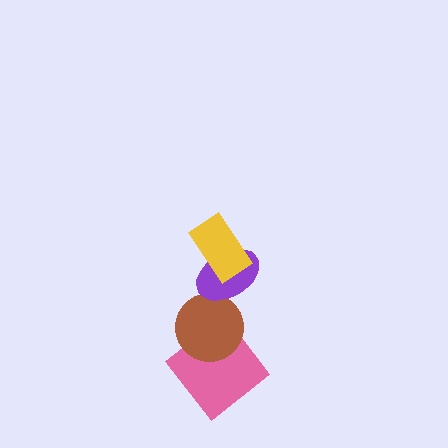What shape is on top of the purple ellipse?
The yellow rectangle is on top of the purple ellipse.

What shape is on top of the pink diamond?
The brown circle is on top of the pink diamond.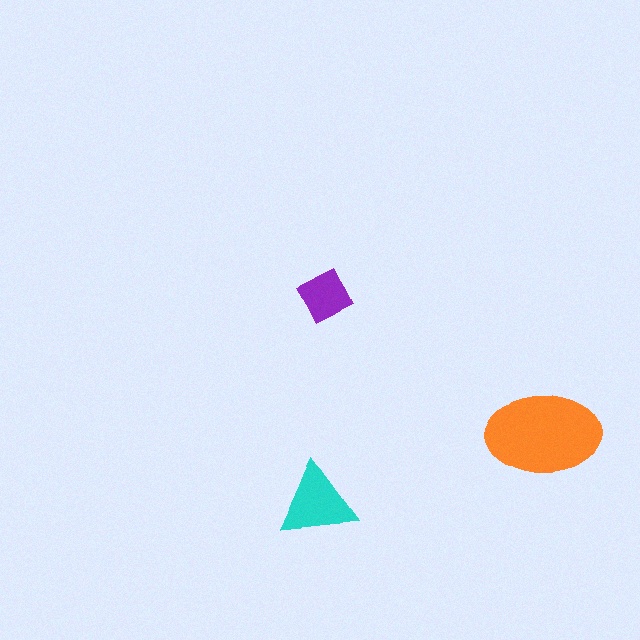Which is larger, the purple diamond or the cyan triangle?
The cyan triangle.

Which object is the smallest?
The purple diamond.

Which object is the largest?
The orange ellipse.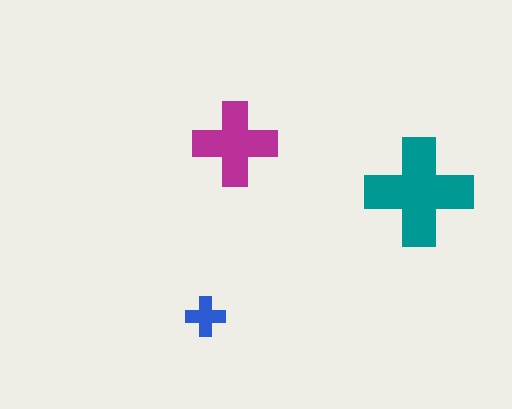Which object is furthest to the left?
The blue cross is leftmost.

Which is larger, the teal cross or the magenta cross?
The teal one.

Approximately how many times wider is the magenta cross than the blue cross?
About 2 times wider.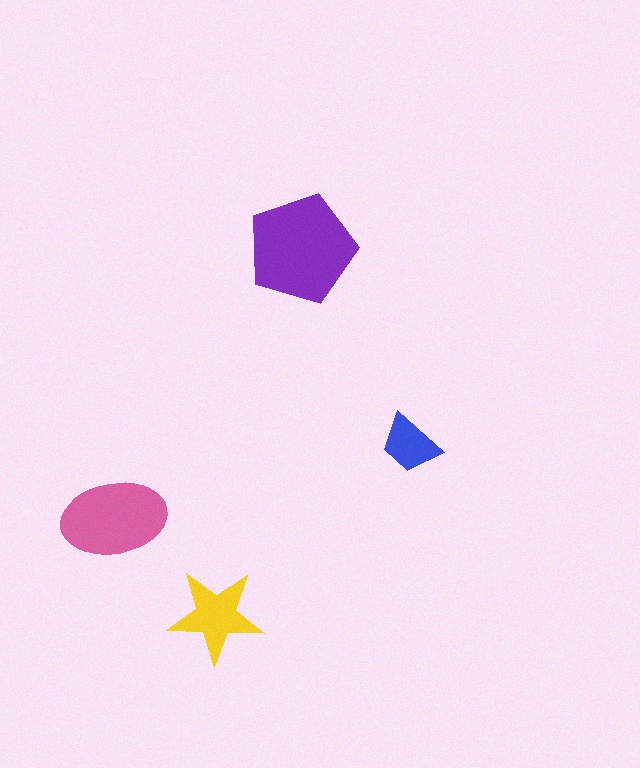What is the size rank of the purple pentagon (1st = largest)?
1st.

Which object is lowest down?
The yellow star is bottommost.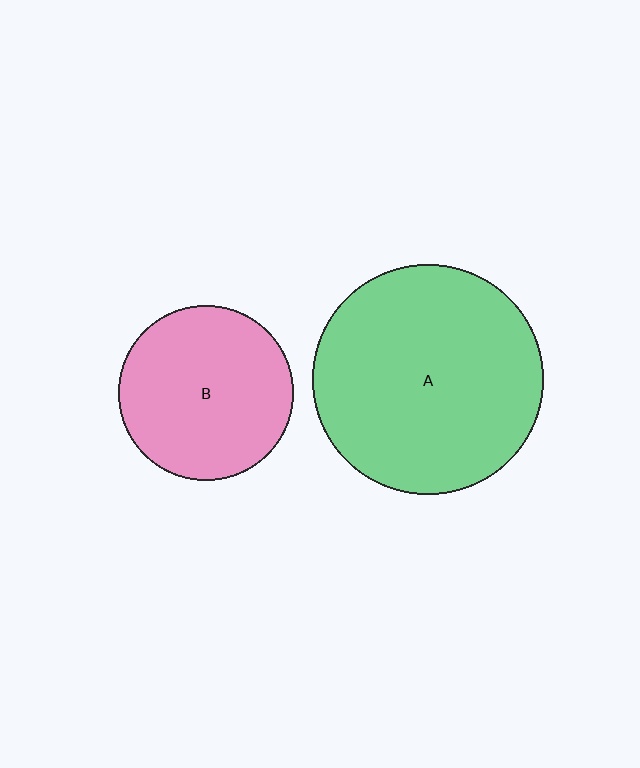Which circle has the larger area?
Circle A (green).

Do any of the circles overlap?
No, none of the circles overlap.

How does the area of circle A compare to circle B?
Approximately 1.7 times.